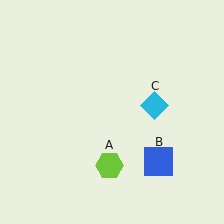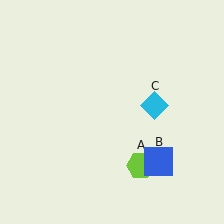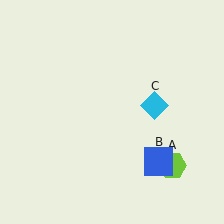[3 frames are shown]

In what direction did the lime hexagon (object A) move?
The lime hexagon (object A) moved right.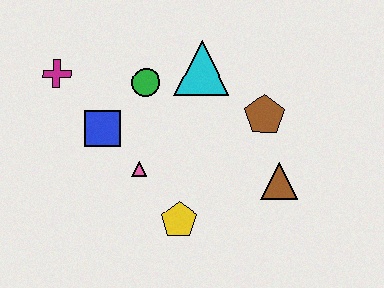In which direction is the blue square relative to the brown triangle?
The blue square is to the left of the brown triangle.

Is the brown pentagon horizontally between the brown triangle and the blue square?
Yes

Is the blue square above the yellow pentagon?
Yes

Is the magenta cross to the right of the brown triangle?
No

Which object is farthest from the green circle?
The brown triangle is farthest from the green circle.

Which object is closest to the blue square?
The pink triangle is closest to the blue square.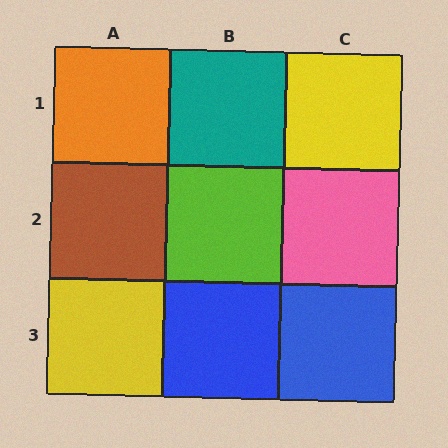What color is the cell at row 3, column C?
Blue.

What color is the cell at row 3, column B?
Blue.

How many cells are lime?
1 cell is lime.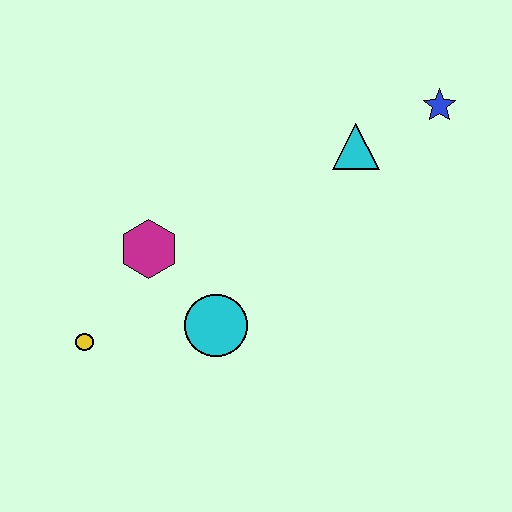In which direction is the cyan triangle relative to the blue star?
The cyan triangle is to the left of the blue star.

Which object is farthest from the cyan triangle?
The yellow circle is farthest from the cyan triangle.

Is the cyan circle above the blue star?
No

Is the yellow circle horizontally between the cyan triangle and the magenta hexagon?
No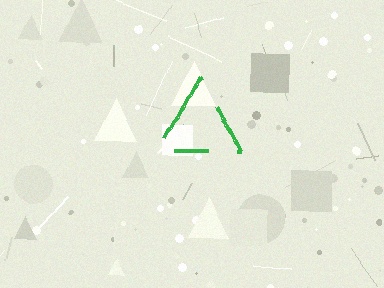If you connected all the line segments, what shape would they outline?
They would outline a triangle.